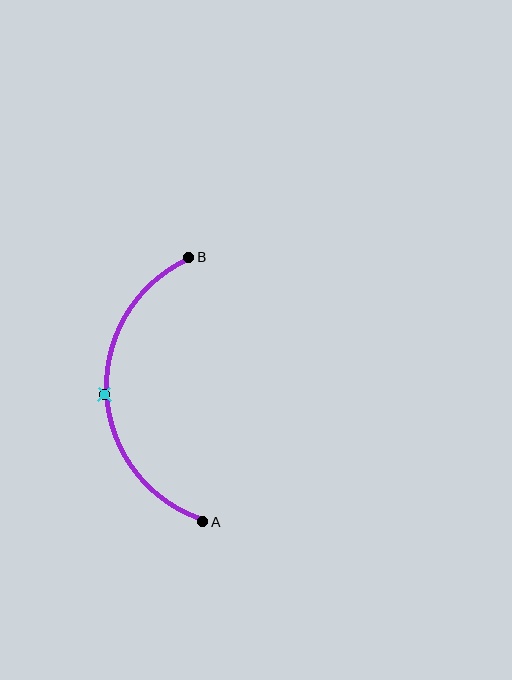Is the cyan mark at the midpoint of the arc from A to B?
Yes. The cyan mark lies on the arc at equal arc-length from both A and B — it is the arc midpoint.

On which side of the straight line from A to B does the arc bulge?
The arc bulges to the left of the straight line connecting A and B.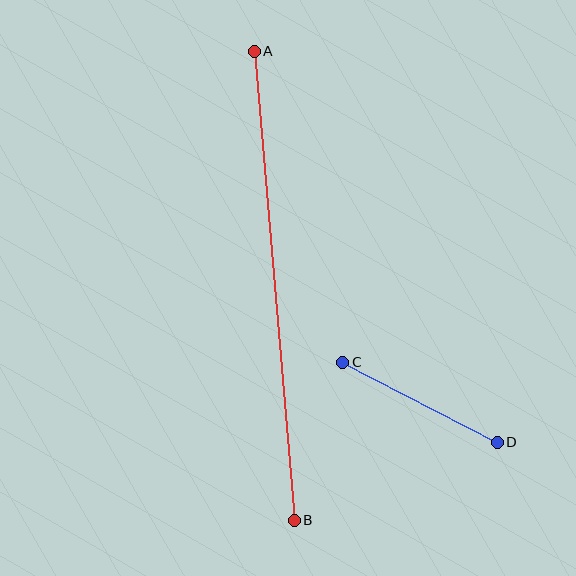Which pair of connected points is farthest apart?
Points A and B are farthest apart.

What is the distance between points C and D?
The distance is approximately 174 pixels.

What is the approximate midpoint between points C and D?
The midpoint is at approximately (420, 402) pixels.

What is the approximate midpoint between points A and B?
The midpoint is at approximately (274, 286) pixels.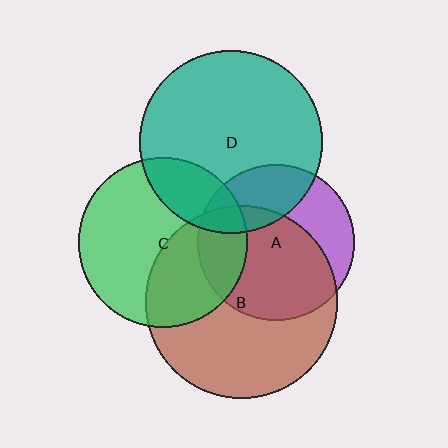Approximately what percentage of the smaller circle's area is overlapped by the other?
Approximately 20%.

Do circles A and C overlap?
Yes.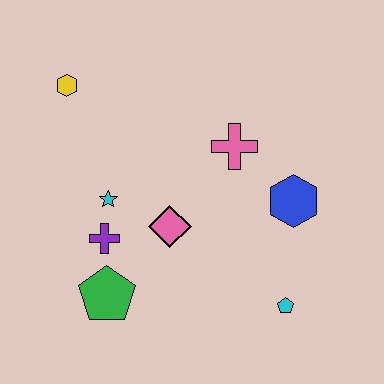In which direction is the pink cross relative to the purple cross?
The pink cross is to the right of the purple cross.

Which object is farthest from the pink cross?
The green pentagon is farthest from the pink cross.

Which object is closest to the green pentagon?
The purple cross is closest to the green pentagon.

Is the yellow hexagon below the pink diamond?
No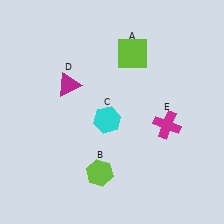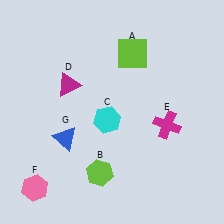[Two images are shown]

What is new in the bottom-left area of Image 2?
A blue triangle (G) was added in the bottom-left area of Image 2.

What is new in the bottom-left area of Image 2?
A pink hexagon (F) was added in the bottom-left area of Image 2.